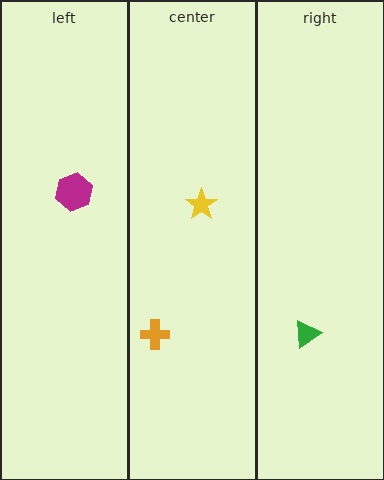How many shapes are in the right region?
1.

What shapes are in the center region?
The orange cross, the yellow star.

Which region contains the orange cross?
The center region.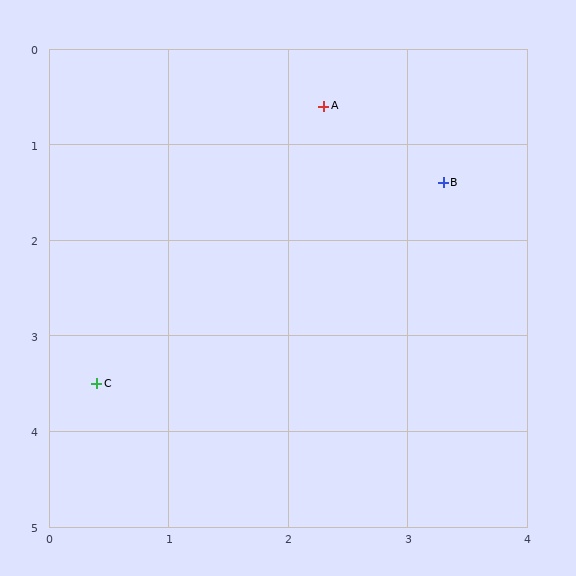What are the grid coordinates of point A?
Point A is at approximately (2.3, 0.6).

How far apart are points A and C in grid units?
Points A and C are about 3.5 grid units apart.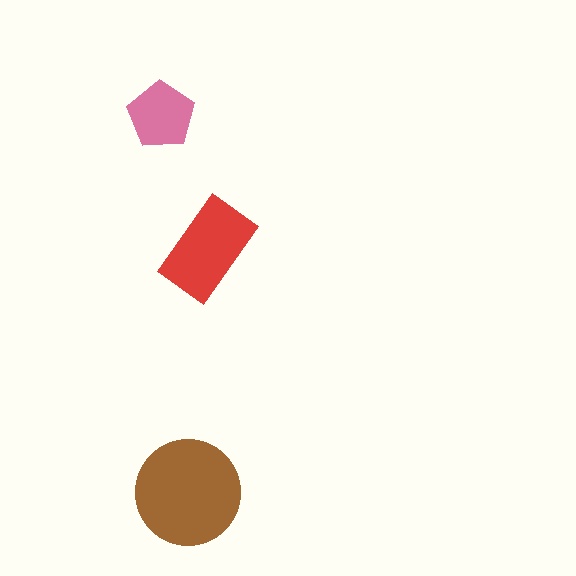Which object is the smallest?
The pink pentagon.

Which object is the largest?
The brown circle.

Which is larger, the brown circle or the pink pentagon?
The brown circle.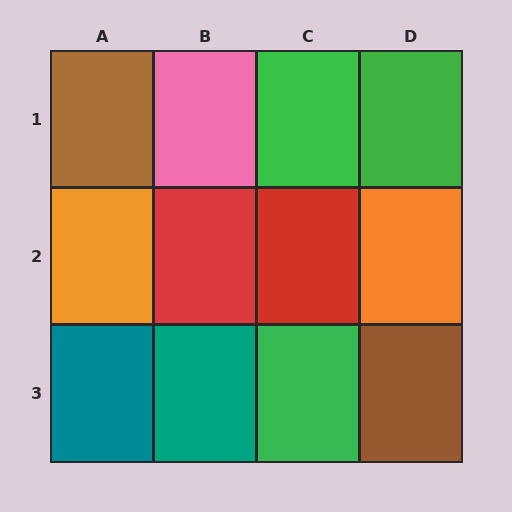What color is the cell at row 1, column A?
Brown.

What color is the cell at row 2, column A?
Orange.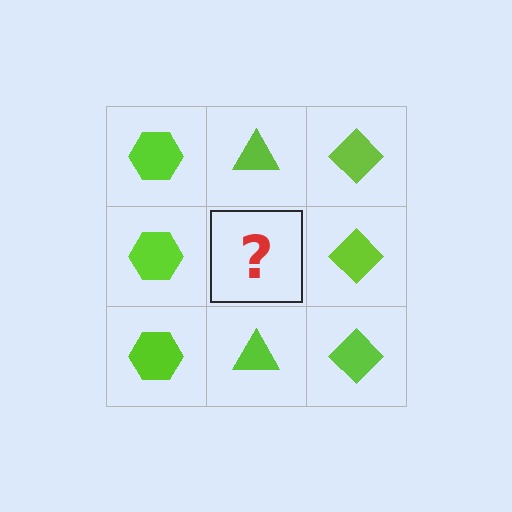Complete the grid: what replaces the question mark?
The question mark should be replaced with a lime triangle.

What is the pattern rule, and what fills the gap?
The rule is that each column has a consistent shape. The gap should be filled with a lime triangle.